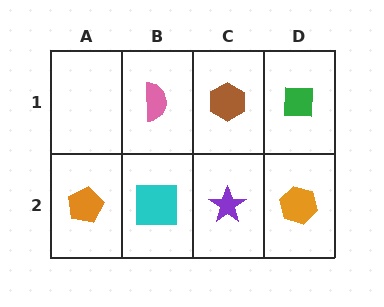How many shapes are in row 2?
4 shapes.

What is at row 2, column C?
A purple star.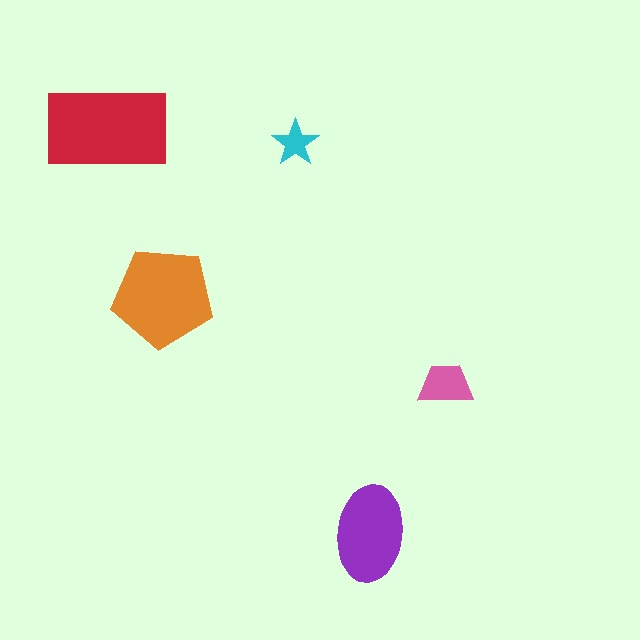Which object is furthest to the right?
The pink trapezoid is rightmost.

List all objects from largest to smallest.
The red rectangle, the orange pentagon, the purple ellipse, the pink trapezoid, the cyan star.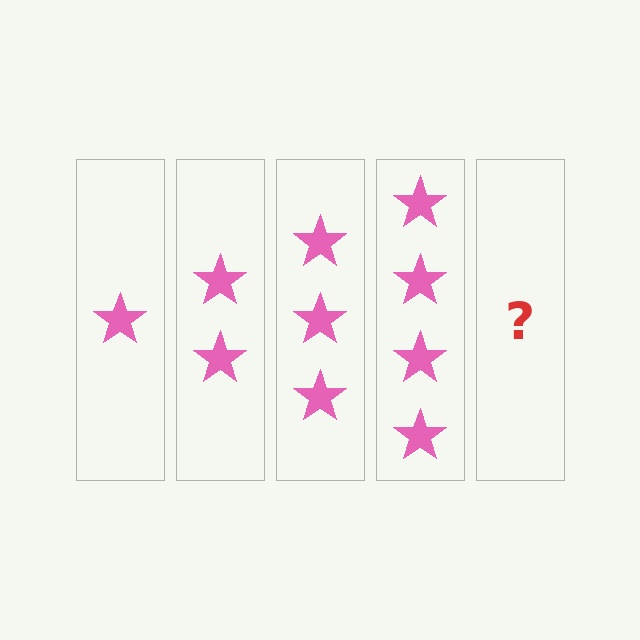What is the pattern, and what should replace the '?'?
The pattern is that each step adds one more star. The '?' should be 5 stars.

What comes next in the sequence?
The next element should be 5 stars.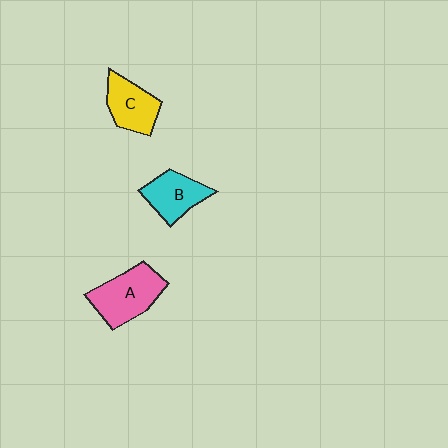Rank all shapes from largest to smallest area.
From largest to smallest: A (pink), C (yellow), B (cyan).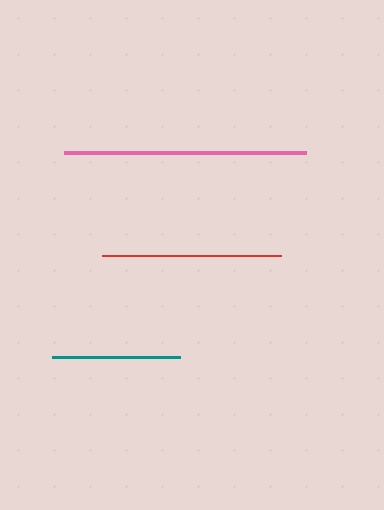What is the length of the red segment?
The red segment is approximately 179 pixels long.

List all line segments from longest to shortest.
From longest to shortest: pink, red, teal.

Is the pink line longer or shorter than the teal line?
The pink line is longer than the teal line.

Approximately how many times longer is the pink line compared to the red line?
The pink line is approximately 1.3 times the length of the red line.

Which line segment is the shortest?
The teal line is the shortest at approximately 129 pixels.